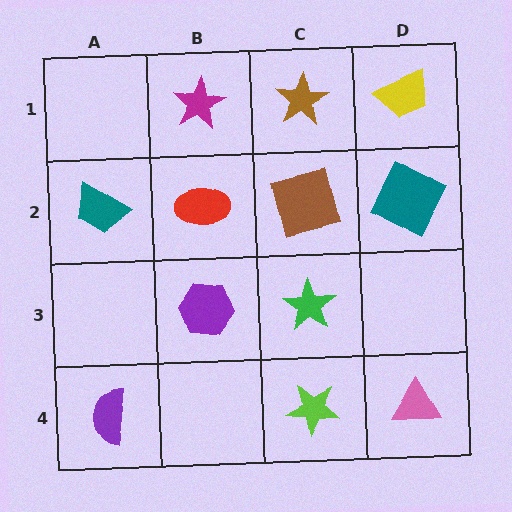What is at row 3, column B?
A purple hexagon.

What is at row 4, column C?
A lime star.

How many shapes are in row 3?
2 shapes.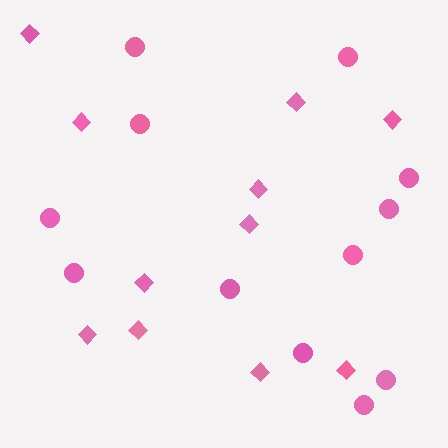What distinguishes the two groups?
There are 2 groups: one group of circles (12) and one group of diamonds (11).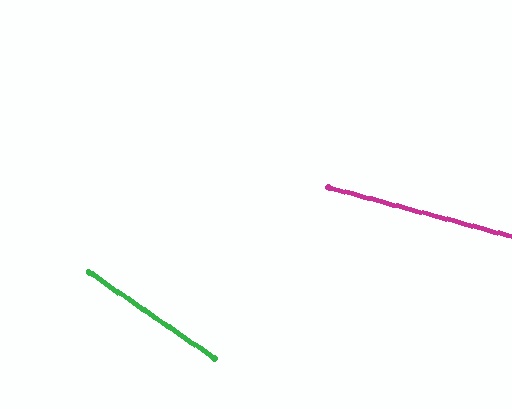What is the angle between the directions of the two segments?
Approximately 19 degrees.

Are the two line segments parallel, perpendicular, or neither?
Neither parallel nor perpendicular — they differ by about 19°.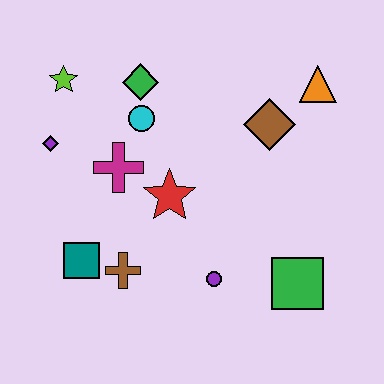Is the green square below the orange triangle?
Yes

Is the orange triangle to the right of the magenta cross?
Yes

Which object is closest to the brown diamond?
The orange triangle is closest to the brown diamond.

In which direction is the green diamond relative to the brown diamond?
The green diamond is to the left of the brown diamond.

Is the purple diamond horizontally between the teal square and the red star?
No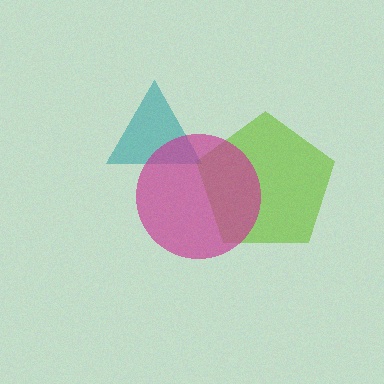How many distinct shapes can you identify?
There are 3 distinct shapes: a lime pentagon, a teal triangle, a magenta circle.